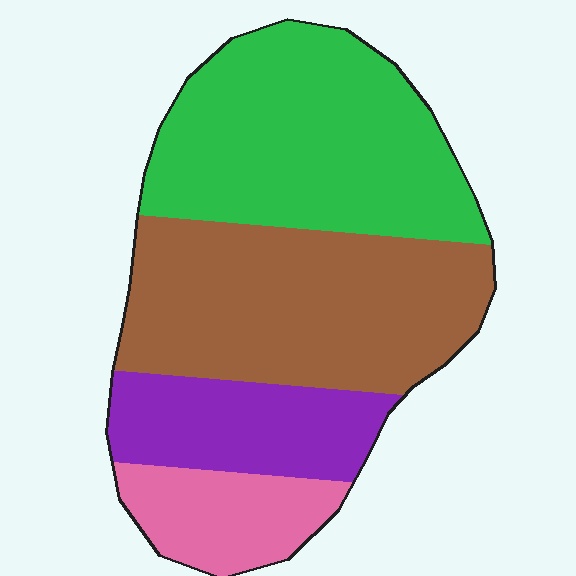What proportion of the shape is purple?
Purple covers 16% of the shape.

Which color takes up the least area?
Pink, at roughly 10%.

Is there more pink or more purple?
Purple.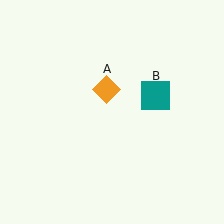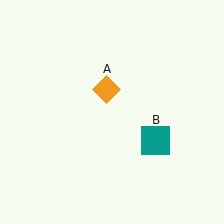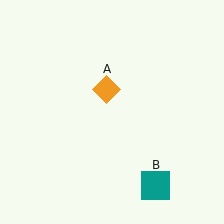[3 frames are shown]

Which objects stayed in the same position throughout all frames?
Orange diamond (object A) remained stationary.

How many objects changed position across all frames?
1 object changed position: teal square (object B).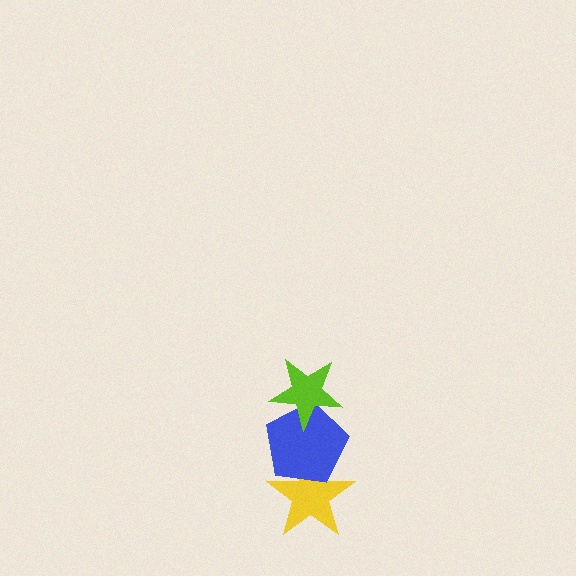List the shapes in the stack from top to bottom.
From top to bottom: the lime star, the blue pentagon, the yellow star.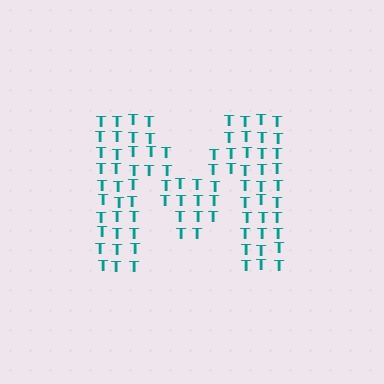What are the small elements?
The small elements are letter T's.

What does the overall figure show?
The overall figure shows the letter M.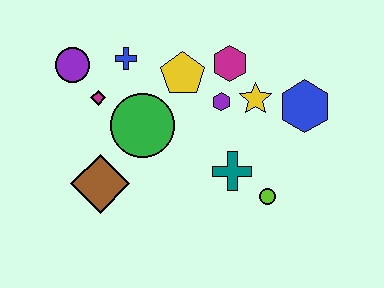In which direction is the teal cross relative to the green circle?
The teal cross is to the right of the green circle.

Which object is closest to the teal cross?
The lime circle is closest to the teal cross.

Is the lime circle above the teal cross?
No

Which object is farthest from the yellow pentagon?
The lime circle is farthest from the yellow pentagon.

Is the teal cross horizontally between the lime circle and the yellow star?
No